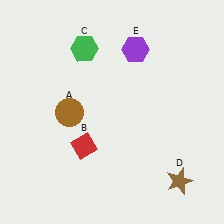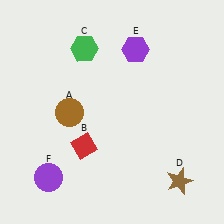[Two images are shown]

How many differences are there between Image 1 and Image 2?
There is 1 difference between the two images.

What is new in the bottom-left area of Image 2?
A purple circle (F) was added in the bottom-left area of Image 2.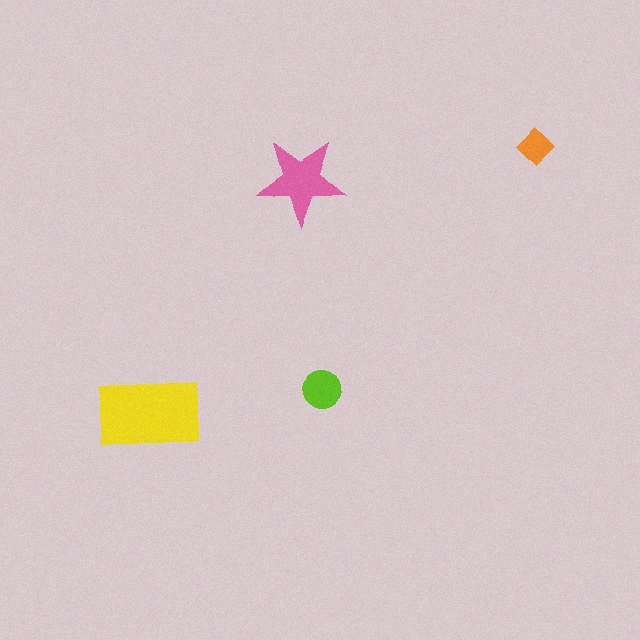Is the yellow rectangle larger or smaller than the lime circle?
Larger.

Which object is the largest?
The yellow rectangle.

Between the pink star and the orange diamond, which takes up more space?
The pink star.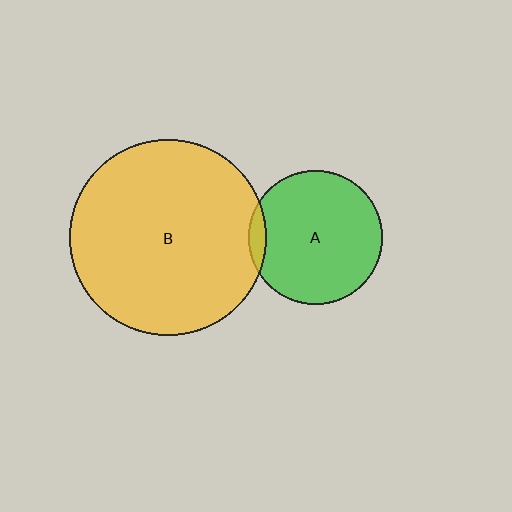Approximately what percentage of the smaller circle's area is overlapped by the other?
Approximately 5%.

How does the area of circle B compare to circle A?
Approximately 2.1 times.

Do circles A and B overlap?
Yes.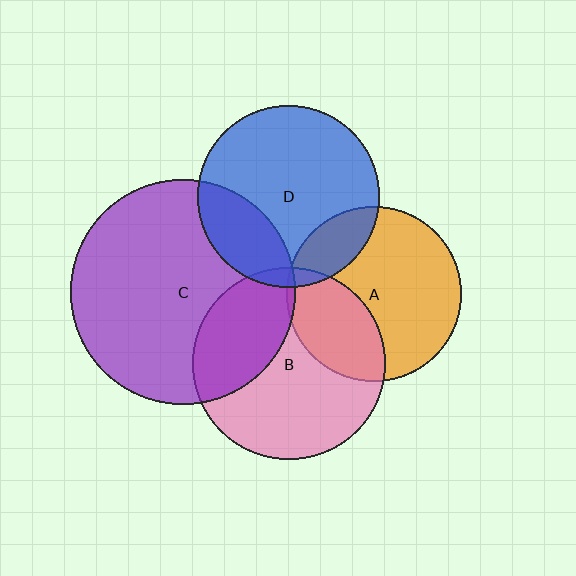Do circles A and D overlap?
Yes.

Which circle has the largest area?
Circle C (purple).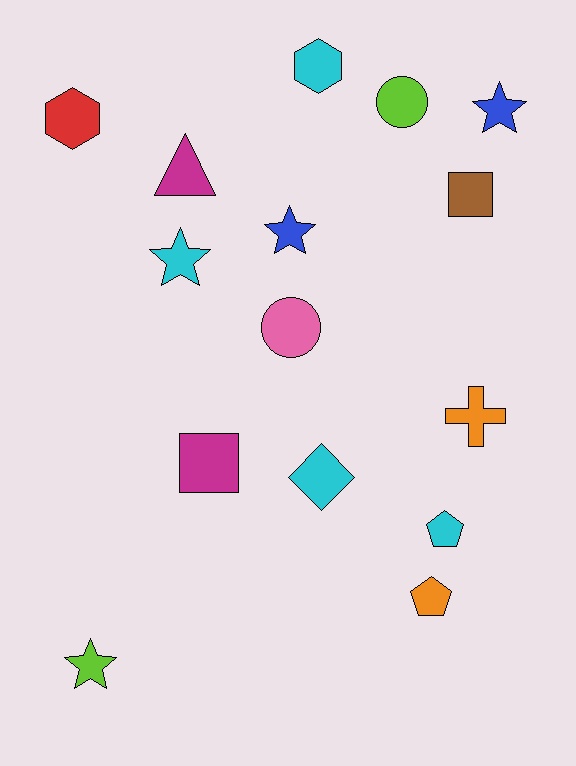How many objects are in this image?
There are 15 objects.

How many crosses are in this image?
There is 1 cross.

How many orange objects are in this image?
There are 2 orange objects.